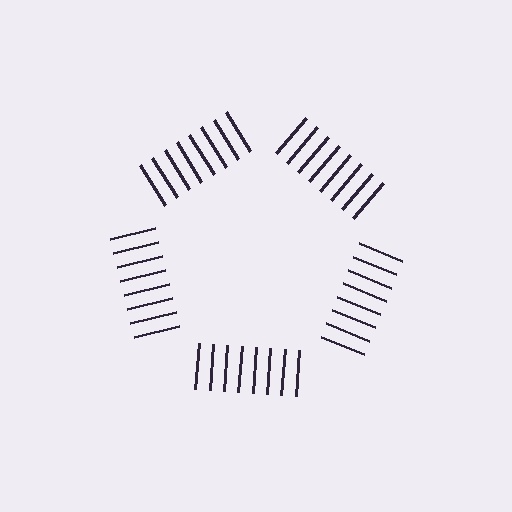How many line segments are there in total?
40 — 8 along each of the 5 edges.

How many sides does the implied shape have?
5 sides — the line-ends trace a pentagon.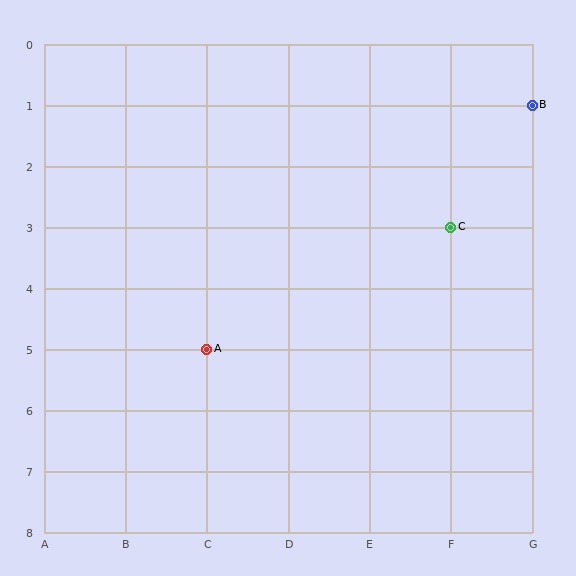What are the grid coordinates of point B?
Point B is at grid coordinates (G, 1).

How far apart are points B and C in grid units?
Points B and C are 1 column and 2 rows apart (about 2.2 grid units diagonally).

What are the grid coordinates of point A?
Point A is at grid coordinates (C, 5).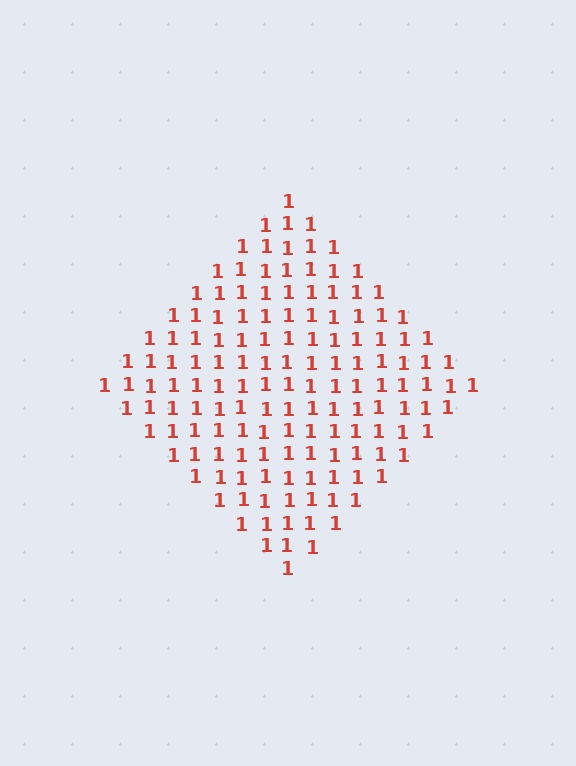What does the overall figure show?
The overall figure shows a diamond.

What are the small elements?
The small elements are digit 1's.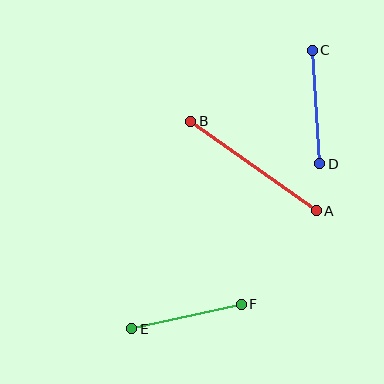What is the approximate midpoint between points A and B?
The midpoint is at approximately (253, 166) pixels.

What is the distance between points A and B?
The distance is approximately 154 pixels.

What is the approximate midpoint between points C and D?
The midpoint is at approximately (316, 107) pixels.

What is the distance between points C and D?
The distance is approximately 114 pixels.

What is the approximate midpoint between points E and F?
The midpoint is at approximately (187, 317) pixels.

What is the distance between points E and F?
The distance is approximately 112 pixels.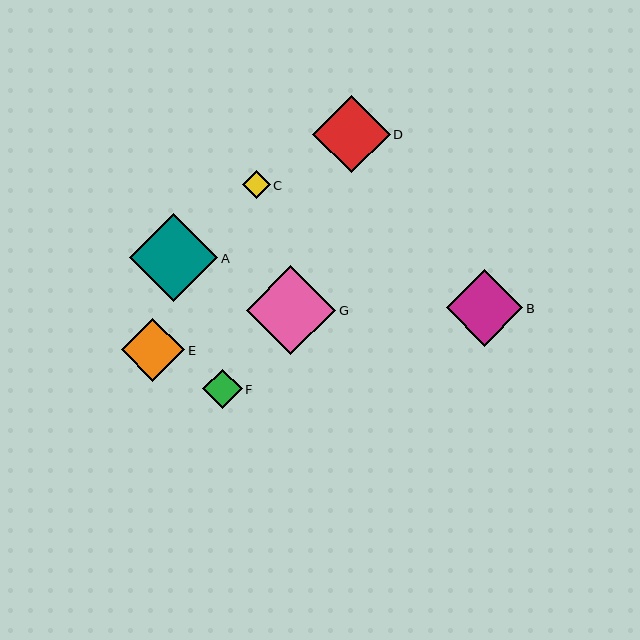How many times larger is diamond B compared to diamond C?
Diamond B is approximately 2.7 times the size of diamond C.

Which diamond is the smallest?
Diamond C is the smallest with a size of approximately 28 pixels.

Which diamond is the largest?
Diamond G is the largest with a size of approximately 89 pixels.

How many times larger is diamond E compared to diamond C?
Diamond E is approximately 2.3 times the size of diamond C.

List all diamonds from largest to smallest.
From largest to smallest: G, A, D, B, E, F, C.